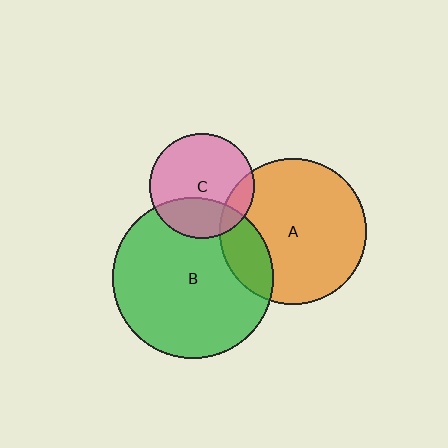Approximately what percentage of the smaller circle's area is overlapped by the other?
Approximately 20%.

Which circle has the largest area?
Circle B (green).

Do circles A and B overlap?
Yes.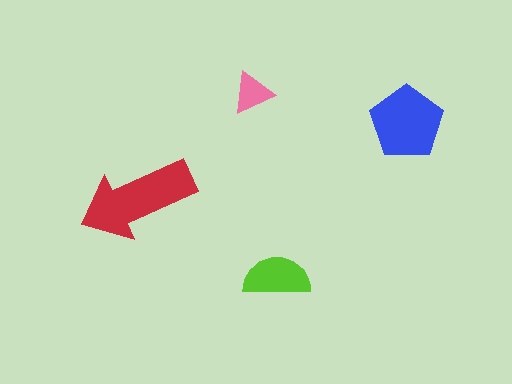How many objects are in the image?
There are 4 objects in the image.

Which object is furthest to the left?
The red arrow is leftmost.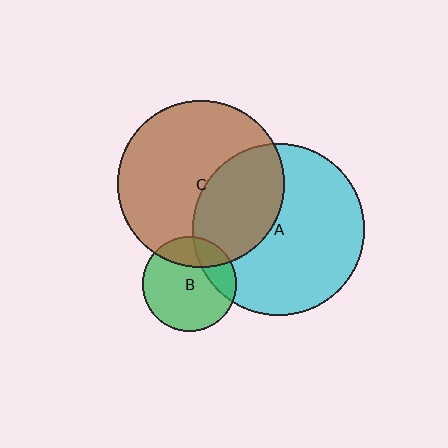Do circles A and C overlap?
Yes.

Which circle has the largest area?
Circle A (cyan).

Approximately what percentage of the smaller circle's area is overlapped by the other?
Approximately 35%.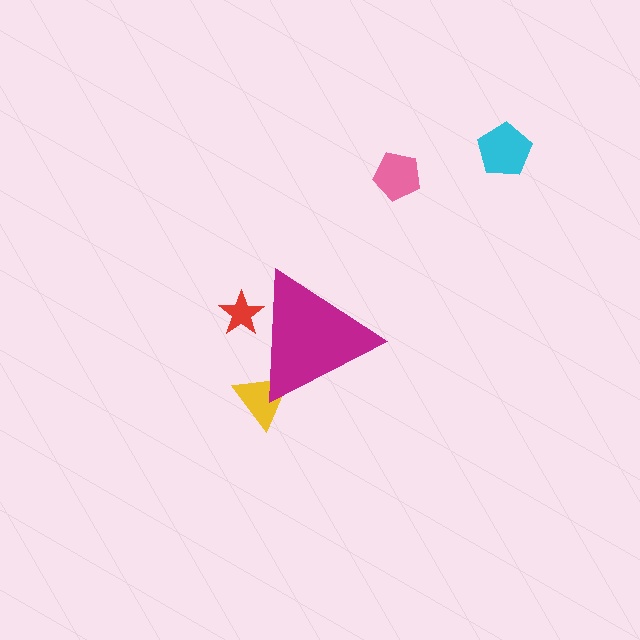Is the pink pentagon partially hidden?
No, the pink pentagon is fully visible.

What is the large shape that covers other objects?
A magenta triangle.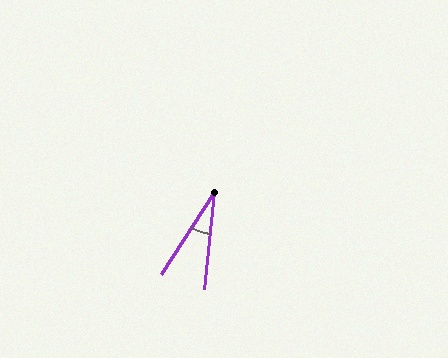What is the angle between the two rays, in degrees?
Approximately 27 degrees.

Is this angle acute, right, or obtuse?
It is acute.